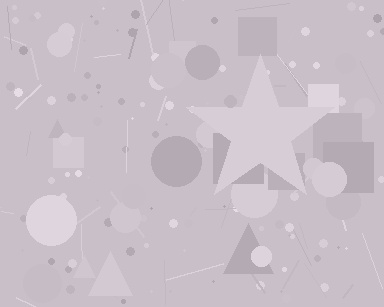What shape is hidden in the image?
A star is hidden in the image.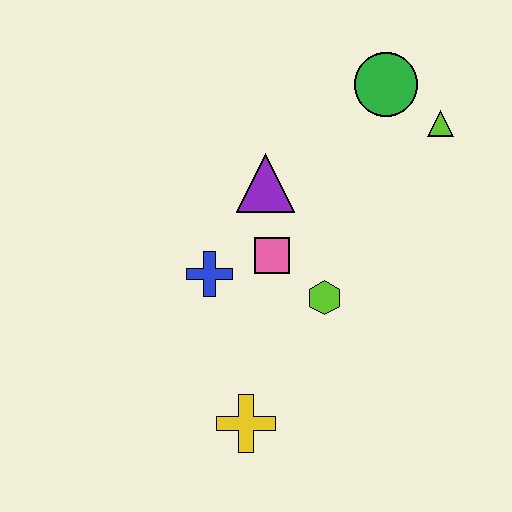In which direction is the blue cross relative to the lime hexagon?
The blue cross is to the left of the lime hexagon.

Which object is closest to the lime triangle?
The green circle is closest to the lime triangle.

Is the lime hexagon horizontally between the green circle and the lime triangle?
No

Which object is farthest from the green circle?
The yellow cross is farthest from the green circle.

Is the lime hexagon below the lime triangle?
Yes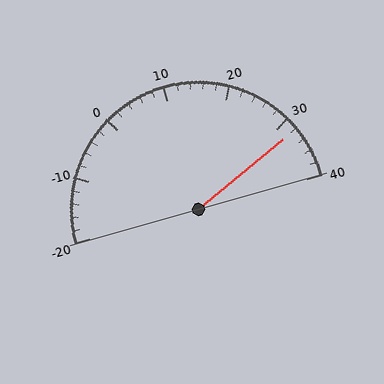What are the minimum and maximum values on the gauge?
The gauge ranges from -20 to 40.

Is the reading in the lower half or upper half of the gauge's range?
The reading is in the upper half of the range (-20 to 40).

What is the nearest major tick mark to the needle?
The nearest major tick mark is 30.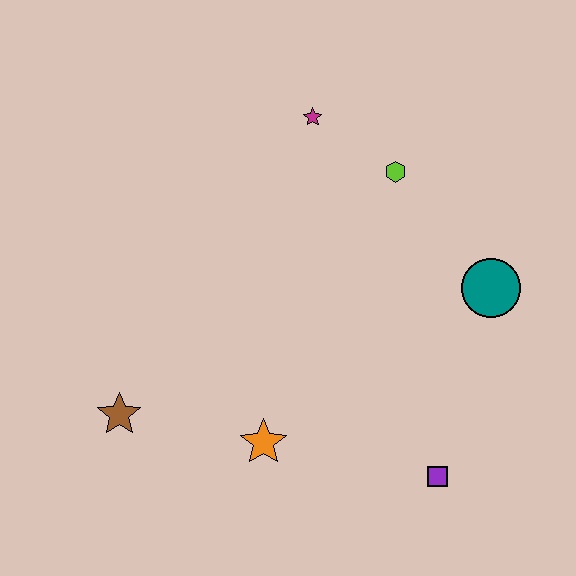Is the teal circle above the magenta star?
No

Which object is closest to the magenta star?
The lime hexagon is closest to the magenta star.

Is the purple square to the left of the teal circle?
Yes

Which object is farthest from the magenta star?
The purple square is farthest from the magenta star.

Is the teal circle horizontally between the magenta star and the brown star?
No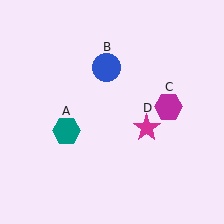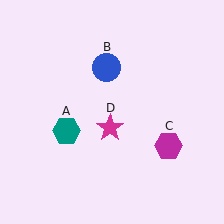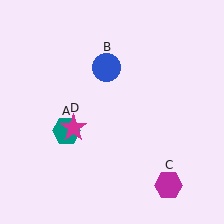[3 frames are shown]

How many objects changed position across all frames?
2 objects changed position: magenta hexagon (object C), magenta star (object D).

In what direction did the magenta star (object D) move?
The magenta star (object D) moved left.